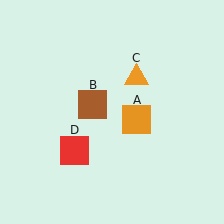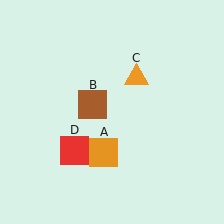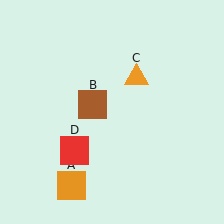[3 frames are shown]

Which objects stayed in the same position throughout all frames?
Brown square (object B) and orange triangle (object C) and red square (object D) remained stationary.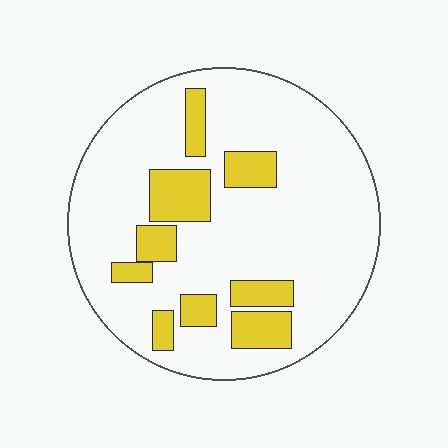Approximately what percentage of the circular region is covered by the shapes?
Approximately 20%.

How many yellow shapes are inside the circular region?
9.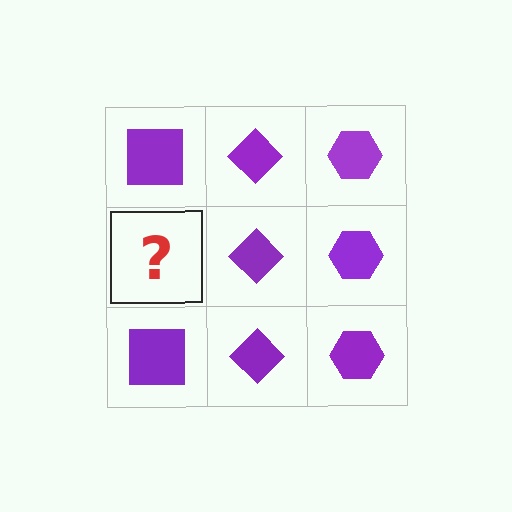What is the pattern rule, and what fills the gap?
The rule is that each column has a consistent shape. The gap should be filled with a purple square.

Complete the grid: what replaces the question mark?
The question mark should be replaced with a purple square.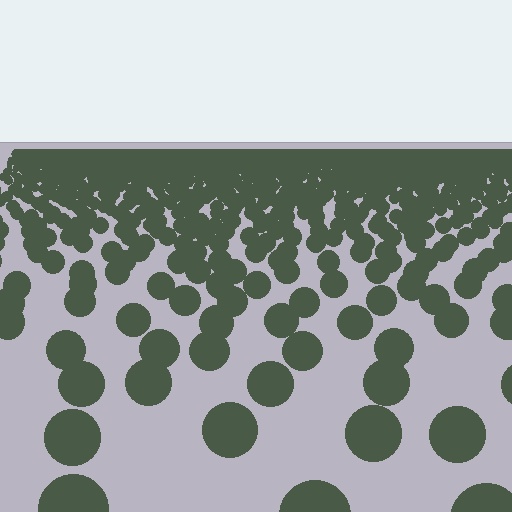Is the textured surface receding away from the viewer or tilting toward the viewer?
The surface is receding away from the viewer. Texture elements get smaller and denser toward the top.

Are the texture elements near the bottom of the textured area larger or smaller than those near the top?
Larger. Near the bottom, elements are closer to the viewer and appear at a bigger on-screen size.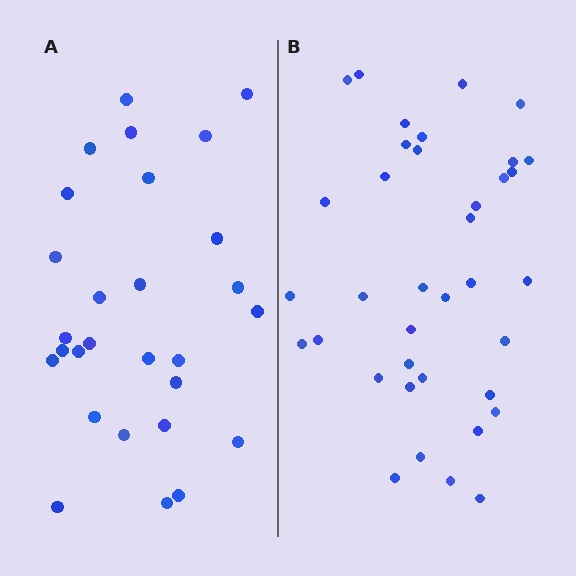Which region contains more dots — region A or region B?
Region B (the right region) has more dots.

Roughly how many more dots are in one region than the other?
Region B has roughly 8 or so more dots than region A.